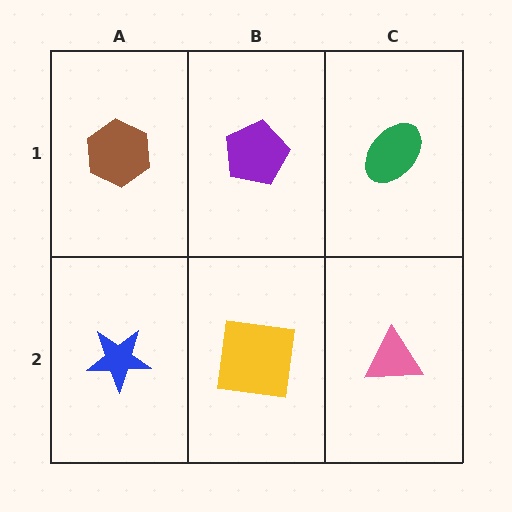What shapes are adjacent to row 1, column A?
A blue star (row 2, column A), a purple pentagon (row 1, column B).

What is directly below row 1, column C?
A pink triangle.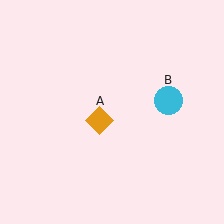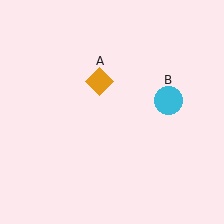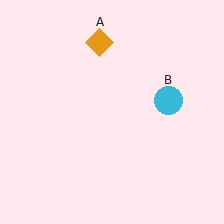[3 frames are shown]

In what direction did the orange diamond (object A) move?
The orange diamond (object A) moved up.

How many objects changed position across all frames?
1 object changed position: orange diamond (object A).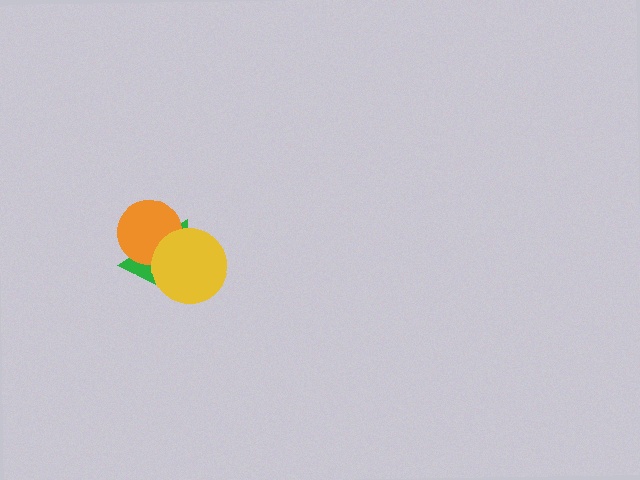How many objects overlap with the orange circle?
2 objects overlap with the orange circle.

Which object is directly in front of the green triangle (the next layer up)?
The orange circle is directly in front of the green triangle.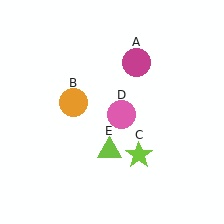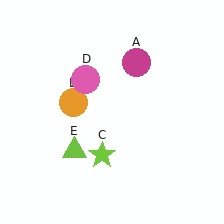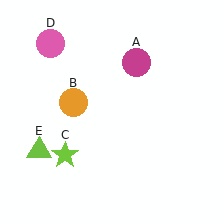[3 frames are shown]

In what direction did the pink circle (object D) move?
The pink circle (object D) moved up and to the left.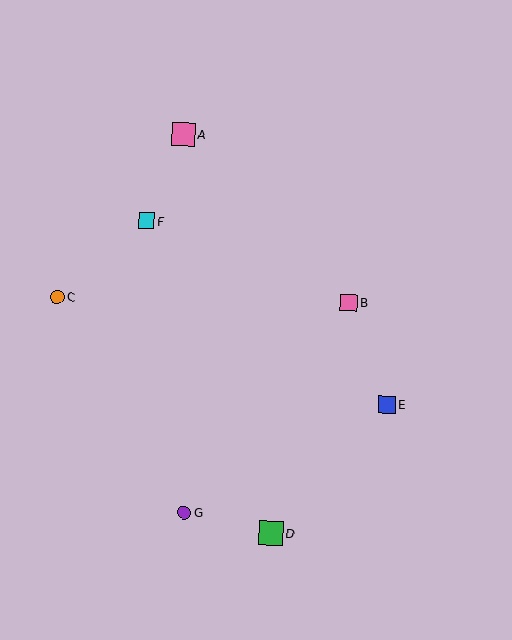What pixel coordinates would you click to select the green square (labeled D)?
Click at (271, 533) to select the green square D.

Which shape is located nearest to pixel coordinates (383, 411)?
The blue square (labeled E) at (387, 405) is nearest to that location.